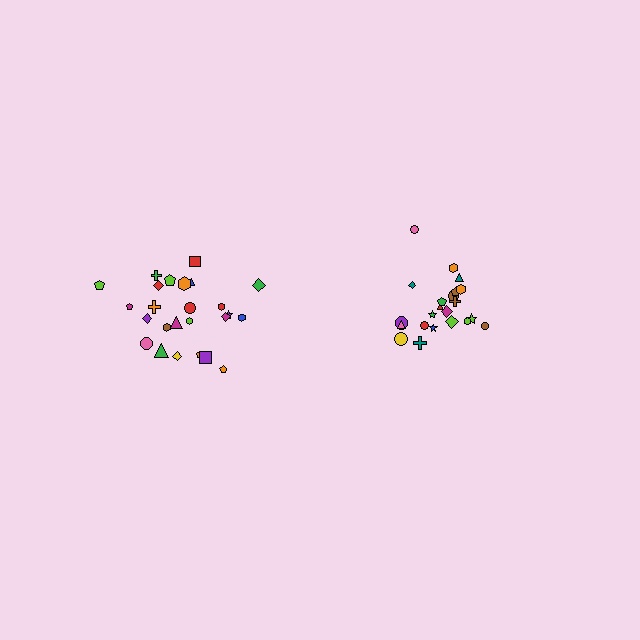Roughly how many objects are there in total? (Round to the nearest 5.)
Roughly 45 objects in total.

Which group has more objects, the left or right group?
The left group.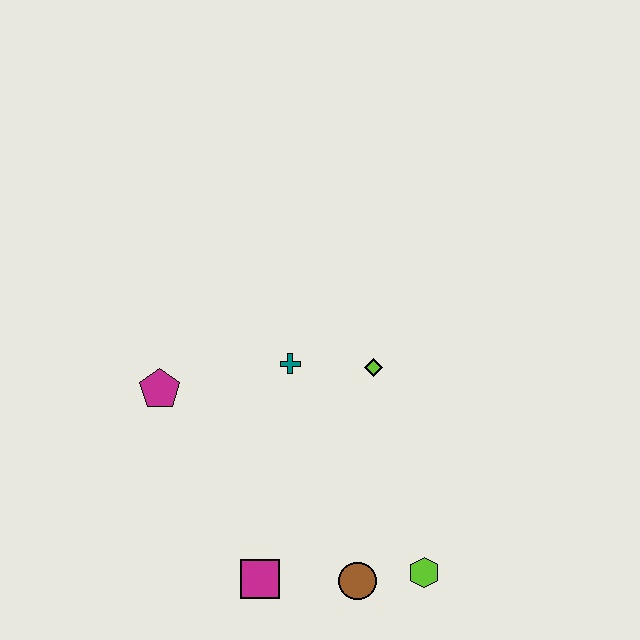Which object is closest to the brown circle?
The lime hexagon is closest to the brown circle.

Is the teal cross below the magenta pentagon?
No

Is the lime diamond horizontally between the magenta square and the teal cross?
No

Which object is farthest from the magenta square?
The lime diamond is farthest from the magenta square.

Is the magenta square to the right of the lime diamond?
No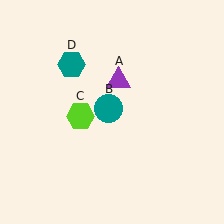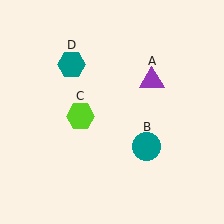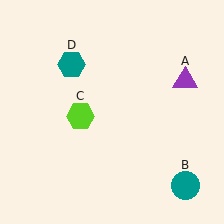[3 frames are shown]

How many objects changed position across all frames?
2 objects changed position: purple triangle (object A), teal circle (object B).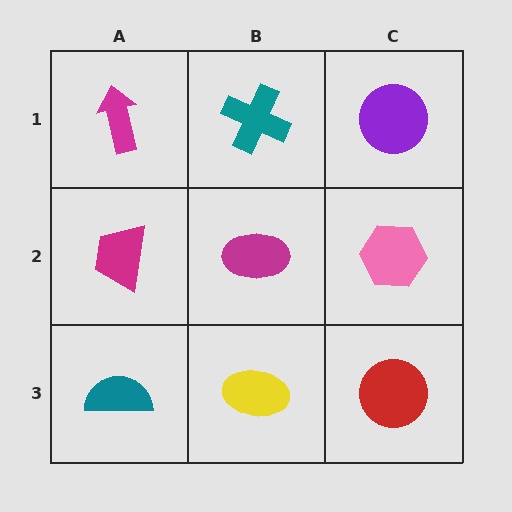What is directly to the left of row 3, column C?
A yellow ellipse.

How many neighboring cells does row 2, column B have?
4.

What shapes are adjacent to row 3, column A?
A magenta trapezoid (row 2, column A), a yellow ellipse (row 3, column B).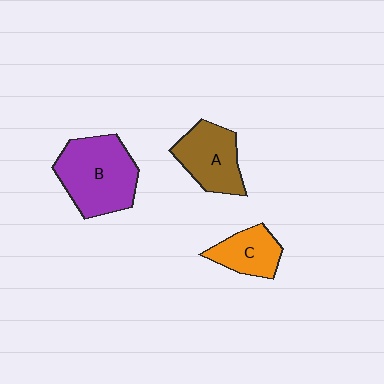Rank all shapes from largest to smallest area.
From largest to smallest: B (purple), A (brown), C (orange).